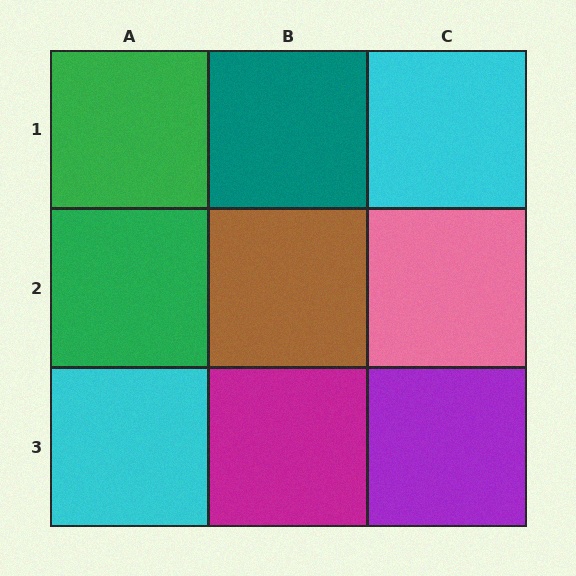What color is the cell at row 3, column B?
Magenta.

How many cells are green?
2 cells are green.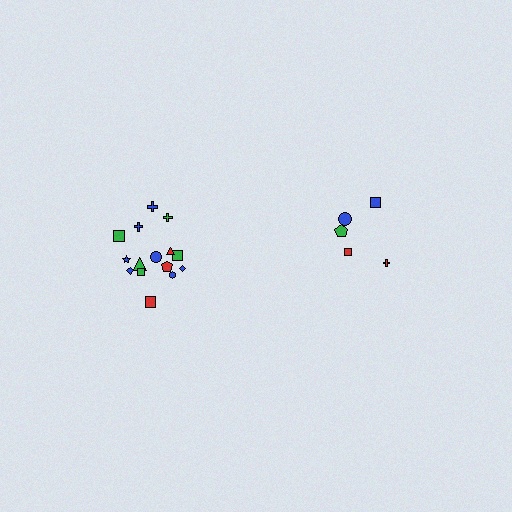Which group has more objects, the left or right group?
The left group.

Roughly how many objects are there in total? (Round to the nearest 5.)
Roughly 20 objects in total.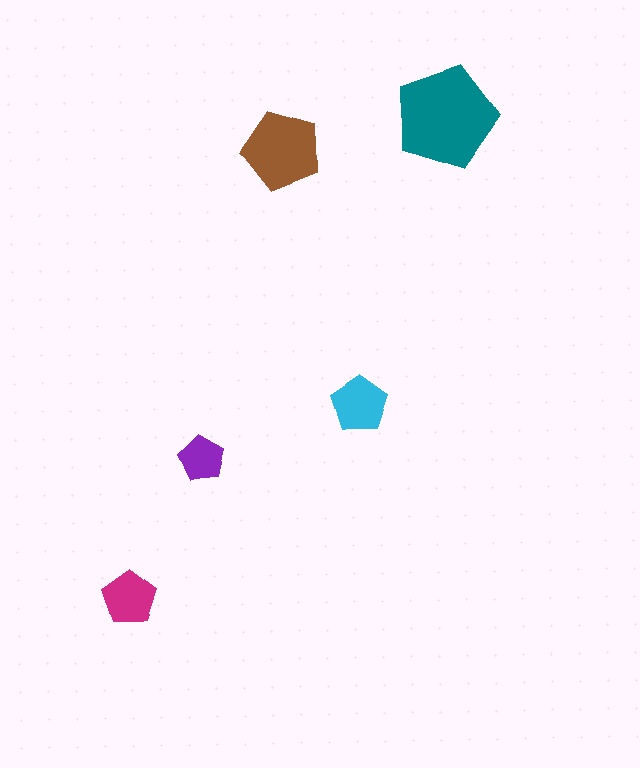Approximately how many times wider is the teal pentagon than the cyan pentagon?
About 2 times wider.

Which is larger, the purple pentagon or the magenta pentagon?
The magenta one.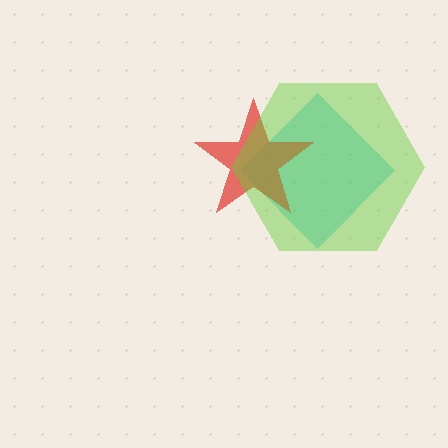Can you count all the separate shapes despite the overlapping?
Yes, there are 3 separate shapes.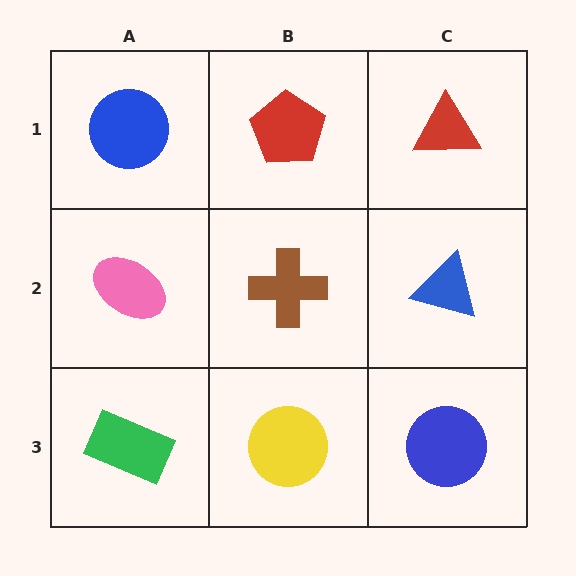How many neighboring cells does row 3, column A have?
2.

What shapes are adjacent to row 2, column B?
A red pentagon (row 1, column B), a yellow circle (row 3, column B), a pink ellipse (row 2, column A), a blue triangle (row 2, column C).